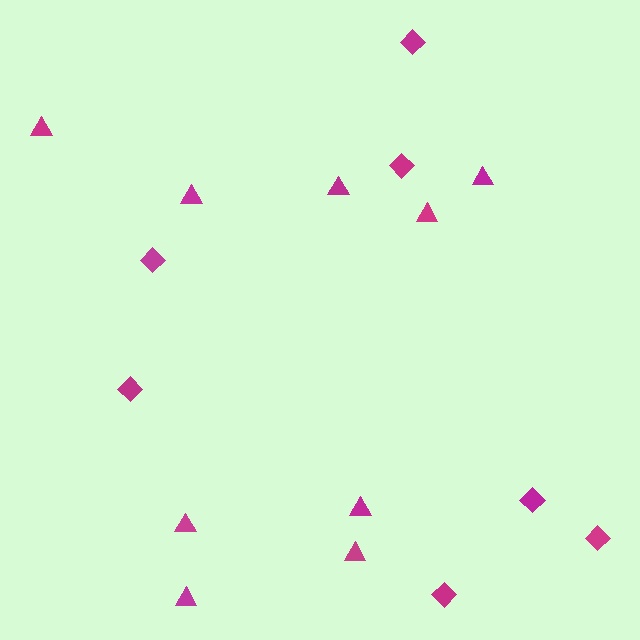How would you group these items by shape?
There are 2 groups: one group of diamonds (7) and one group of triangles (9).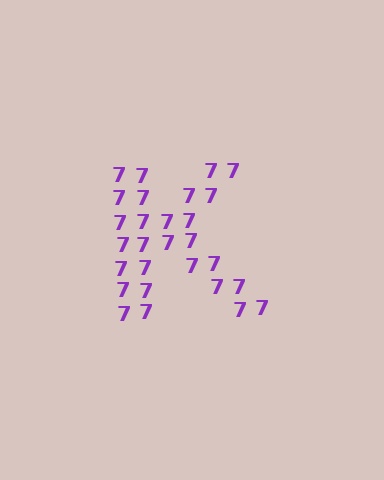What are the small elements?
The small elements are digit 7's.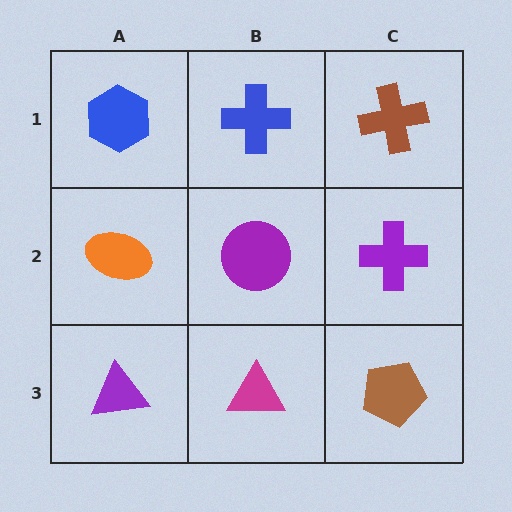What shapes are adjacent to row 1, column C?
A purple cross (row 2, column C), a blue cross (row 1, column B).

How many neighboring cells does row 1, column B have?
3.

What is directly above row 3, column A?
An orange ellipse.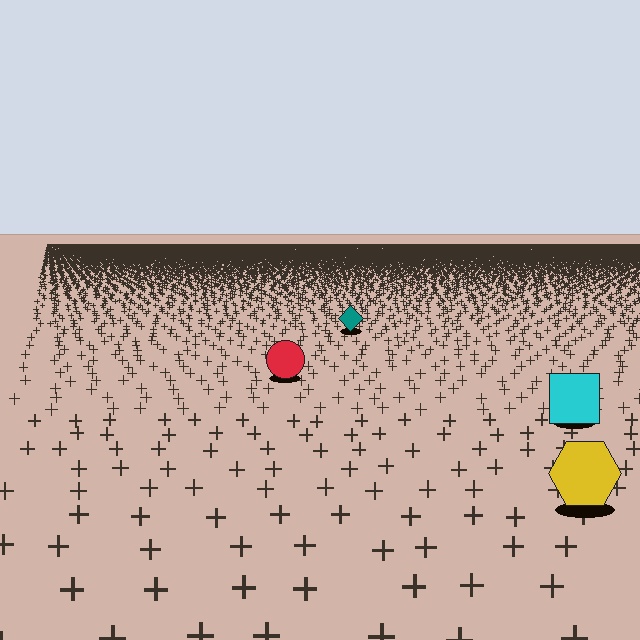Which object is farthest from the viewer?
The teal diamond is farthest from the viewer. It appears smaller and the ground texture around it is denser.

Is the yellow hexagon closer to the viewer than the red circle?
Yes. The yellow hexagon is closer — you can tell from the texture gradient: the ground texture is coarser near it.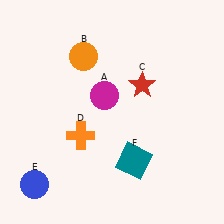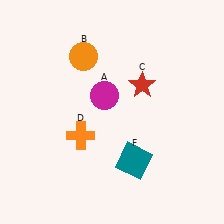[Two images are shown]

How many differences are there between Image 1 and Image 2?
There is 1 difference between the two images.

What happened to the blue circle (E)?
The blue circle (E) was removed in Image 2. It was in the bottom-left area of Image 1.